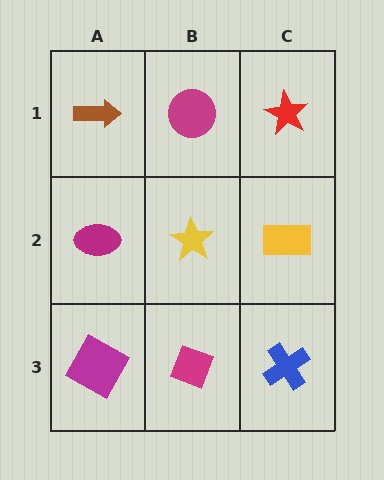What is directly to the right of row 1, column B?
A red star.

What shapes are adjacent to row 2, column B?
A magenta circle (row 1, column B), a magenta diamond (row 3, column B), a magenta ellipse (row 2, column A), a yellow rectangle (row 2, column C).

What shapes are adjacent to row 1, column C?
A yellow rectangle (row 2, column C), a magenta circle (row 1, column B).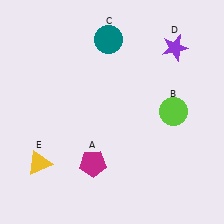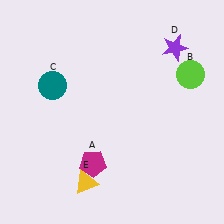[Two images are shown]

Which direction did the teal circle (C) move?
The teal circle (C) moved left.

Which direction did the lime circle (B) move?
The lime circle (B) moved up.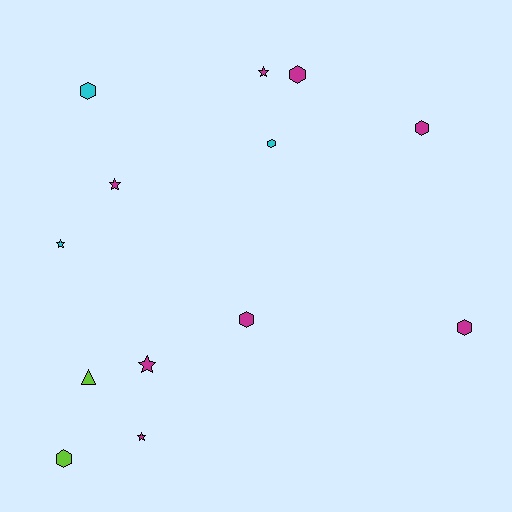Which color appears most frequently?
Magenta, with 8 objects.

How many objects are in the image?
There are 13 objects.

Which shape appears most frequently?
Hexagon, with 7 objects.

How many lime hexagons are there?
There is 1 lime hexagon.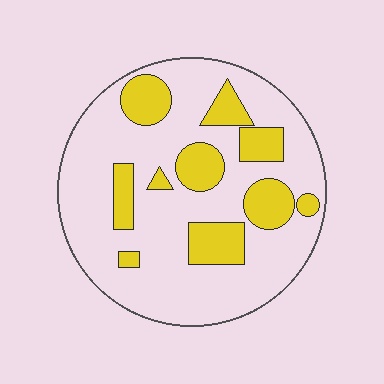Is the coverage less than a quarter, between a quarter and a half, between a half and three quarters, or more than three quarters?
Less than a quarter.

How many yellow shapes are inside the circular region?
10.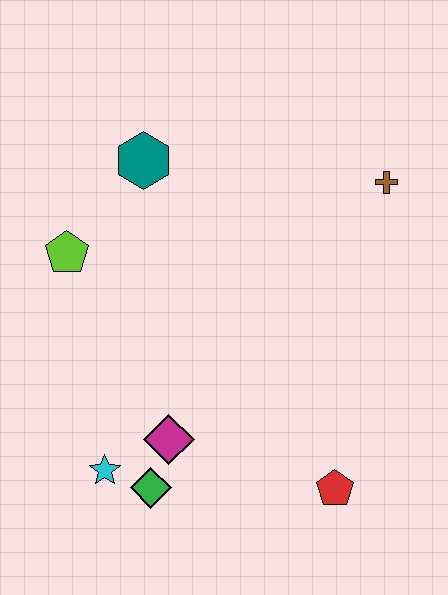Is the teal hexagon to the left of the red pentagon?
Yes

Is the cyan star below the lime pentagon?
Yes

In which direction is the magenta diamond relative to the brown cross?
The magenta diamond is below the brown cross.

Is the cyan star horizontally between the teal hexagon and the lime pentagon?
Yes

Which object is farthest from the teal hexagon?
The red pentagon is farthest from the teal hexagon.